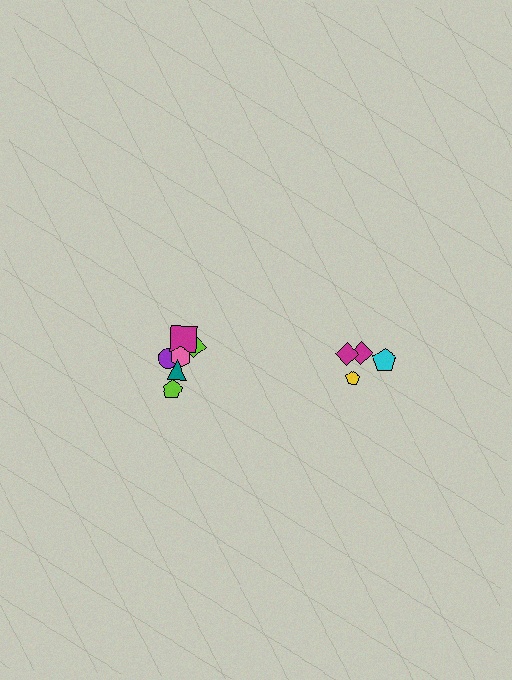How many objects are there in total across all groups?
There are 10 objects.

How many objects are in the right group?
There are 4 objects.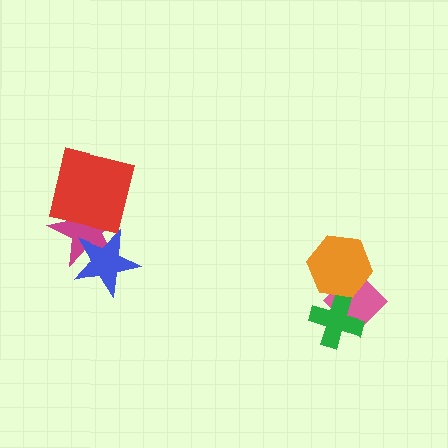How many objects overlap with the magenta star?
2 objects overlap with the magenta star.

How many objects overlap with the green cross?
1 object overlaps with the green cross.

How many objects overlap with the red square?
2 objects overlap with the red square.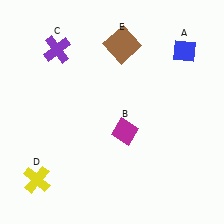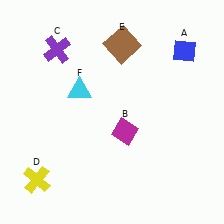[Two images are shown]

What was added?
A cyan triangle (F) was added in Image 2.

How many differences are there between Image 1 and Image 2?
There is 1 difference between the two images.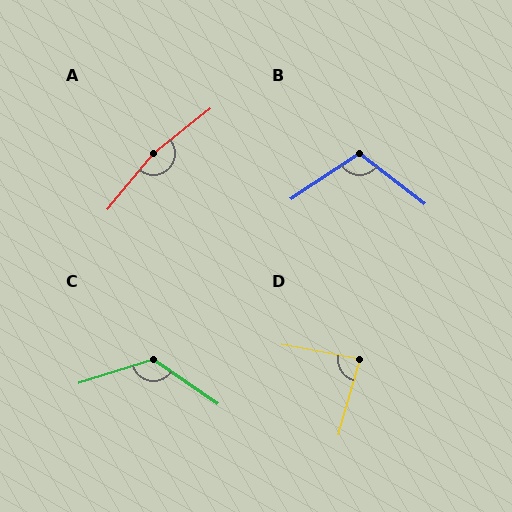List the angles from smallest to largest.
D (85°), B (109°), C (128°), A (168°).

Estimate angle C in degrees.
Approximately 128 degrees.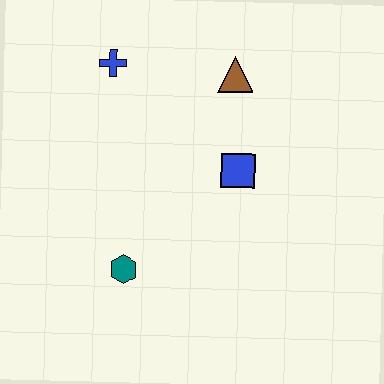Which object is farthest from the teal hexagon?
The brown triangle is farthest from the teal hexagon.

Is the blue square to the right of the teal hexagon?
Yes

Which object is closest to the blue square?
The brown triangle is closest to the blue square.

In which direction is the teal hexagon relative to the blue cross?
The teal hexagon is below the blue cross.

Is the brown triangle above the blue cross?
No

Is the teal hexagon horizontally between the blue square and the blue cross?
Yes